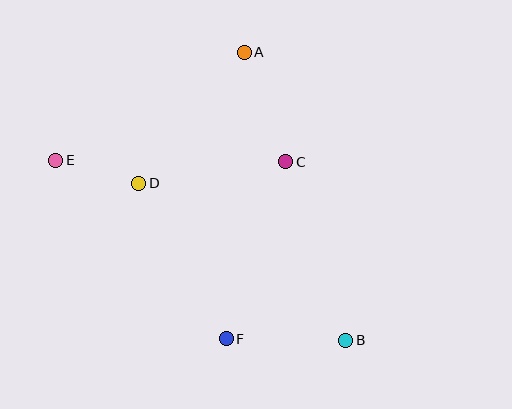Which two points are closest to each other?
Points D and E are closest to each other.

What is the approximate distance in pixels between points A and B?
The distance between A and B is approximately 305 pixels.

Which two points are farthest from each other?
Points B and E are farthest from each other.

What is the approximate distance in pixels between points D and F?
The distance between D and F is approximately 178 pixels.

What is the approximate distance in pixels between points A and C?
The distance between A and C is approximately 117 pixels.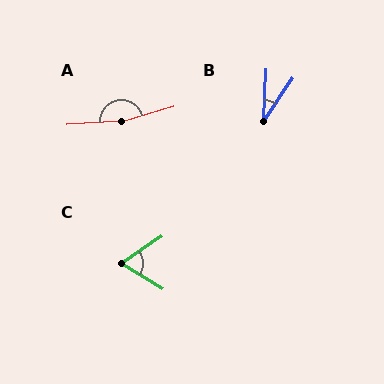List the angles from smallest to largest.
B (32°), C (66°), A (167°).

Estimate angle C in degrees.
Approximately 66 degrees.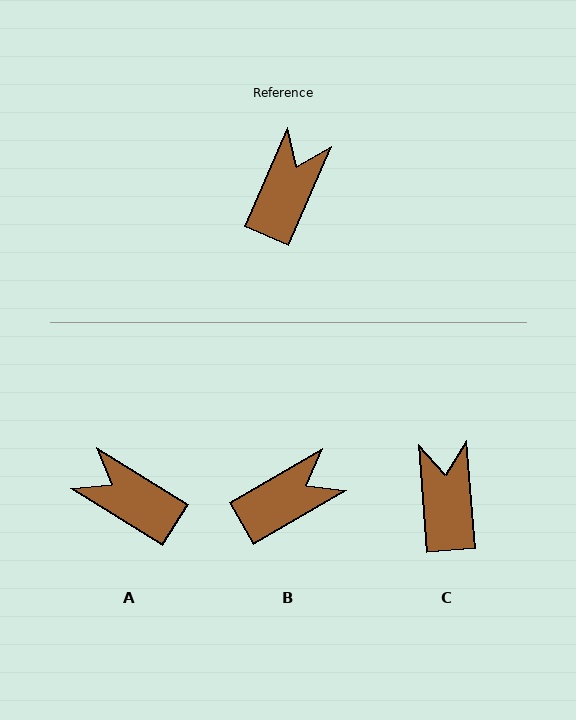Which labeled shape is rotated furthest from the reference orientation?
A, about 81 degrees away.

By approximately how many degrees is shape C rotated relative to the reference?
Approximately 28 degrees counter-clockwise.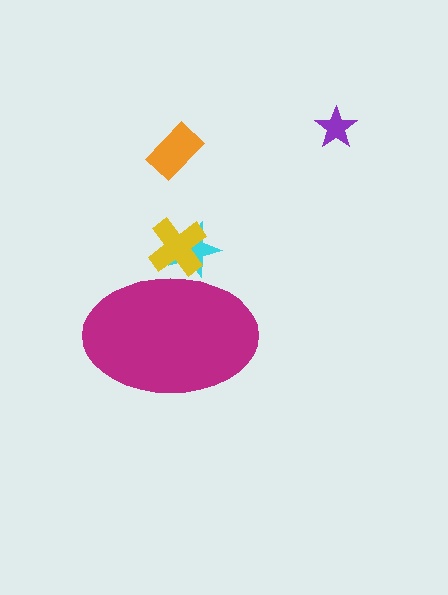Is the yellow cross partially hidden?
Yes, the yellow cross is partially hidden behind the magenta ellipse.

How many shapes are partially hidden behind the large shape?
2 shapes are partially hidden.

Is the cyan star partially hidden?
Yes, the cyan star is partially hidden behind the magenta ellipse.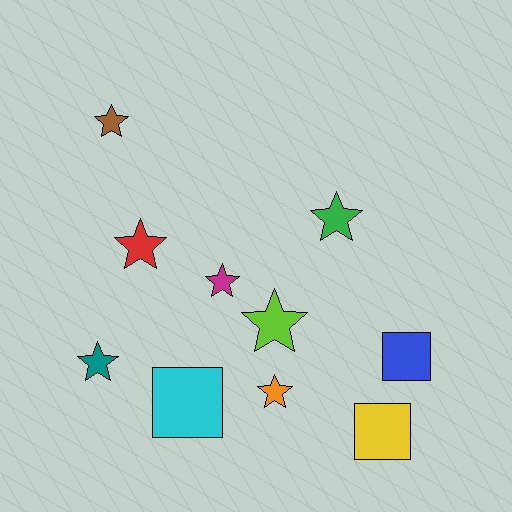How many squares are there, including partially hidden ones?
There are 3 squares.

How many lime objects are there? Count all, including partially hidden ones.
There is 1 lime object.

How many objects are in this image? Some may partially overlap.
There are 10 objects.